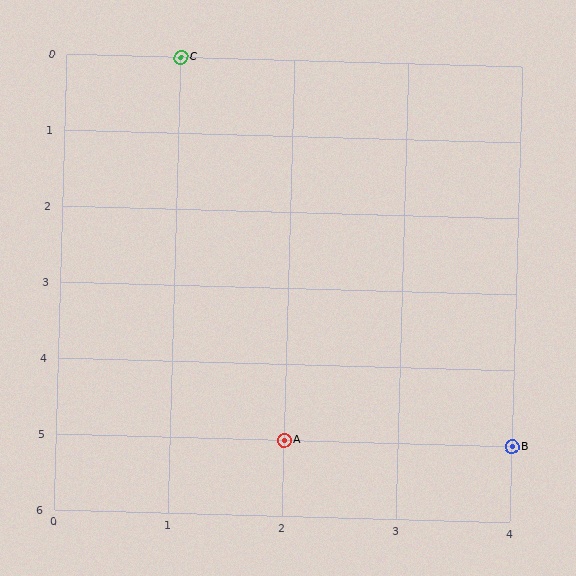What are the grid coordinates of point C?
Point C is at grid coordinates (1, 0).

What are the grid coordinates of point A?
Point A is at grid coordinates (2, 5).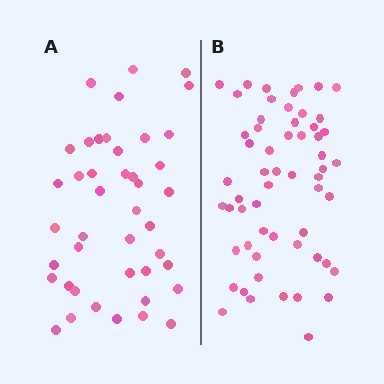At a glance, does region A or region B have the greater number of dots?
Region B (the right region) has more dots.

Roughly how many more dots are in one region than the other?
Region B has approximately 15 more dots than region A.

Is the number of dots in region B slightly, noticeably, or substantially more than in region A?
Region B has noticeably more, but not dramatically so. The ratio is roughly 1.3 to 1.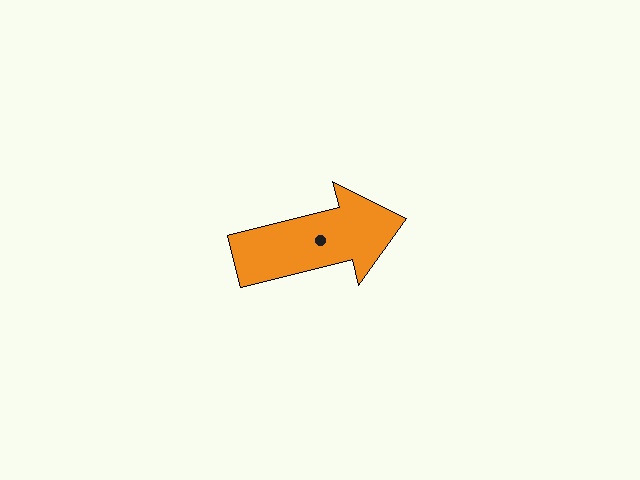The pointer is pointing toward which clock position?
Roughly 3 o'clock.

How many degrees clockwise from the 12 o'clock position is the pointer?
Approximately 76 degrees.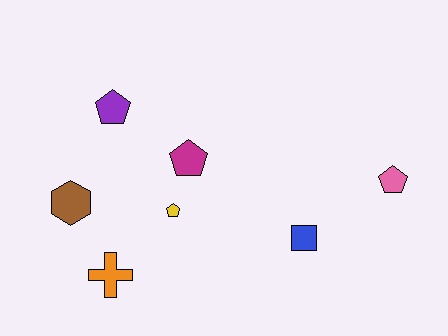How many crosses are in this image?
There is 1 cross.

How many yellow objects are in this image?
There is 1 yellow object.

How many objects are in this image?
There are 7 objects.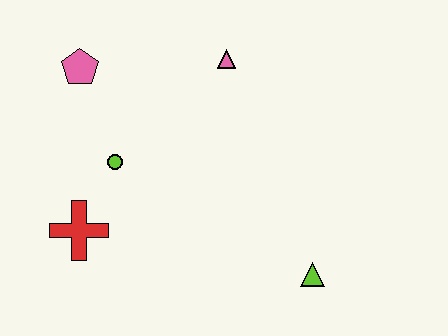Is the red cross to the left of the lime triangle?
Yes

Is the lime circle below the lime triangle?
No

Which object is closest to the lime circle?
The red cross is closest to the lime circle.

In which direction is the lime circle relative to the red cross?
The lime circle is above the red cross.